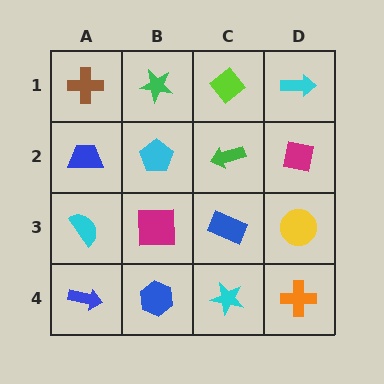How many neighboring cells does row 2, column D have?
3.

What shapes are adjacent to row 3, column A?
A blue trapezoid (row 2, column A), a blue arrow (row 4, column A), a magenta square (row 3, column B).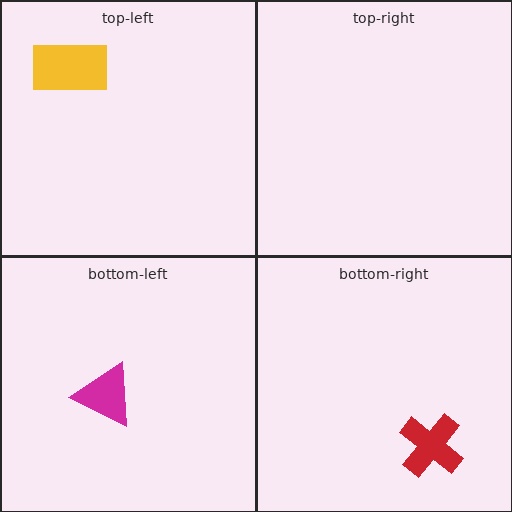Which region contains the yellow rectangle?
The top-left region.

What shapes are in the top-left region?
The yellow rectangle.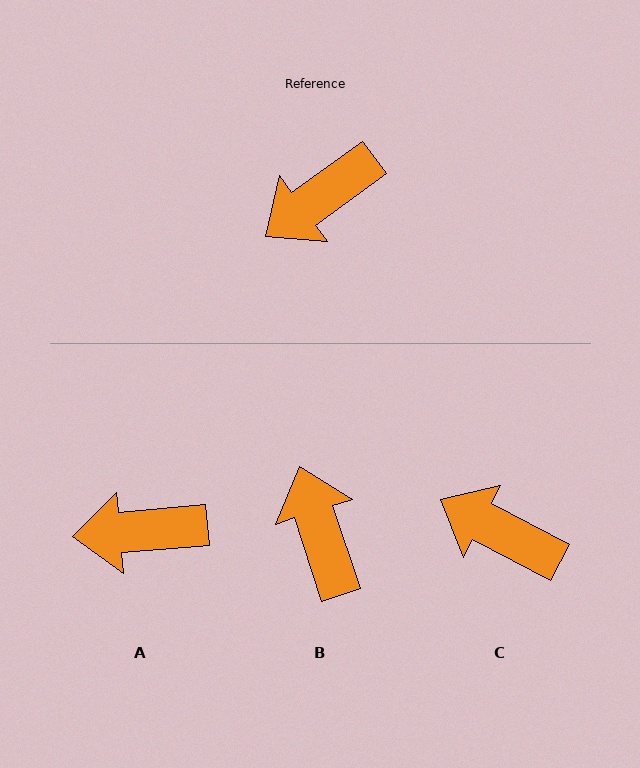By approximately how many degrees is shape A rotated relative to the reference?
Approximately 31 degrees clockwise.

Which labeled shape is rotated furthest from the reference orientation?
B, about 108 degrees away.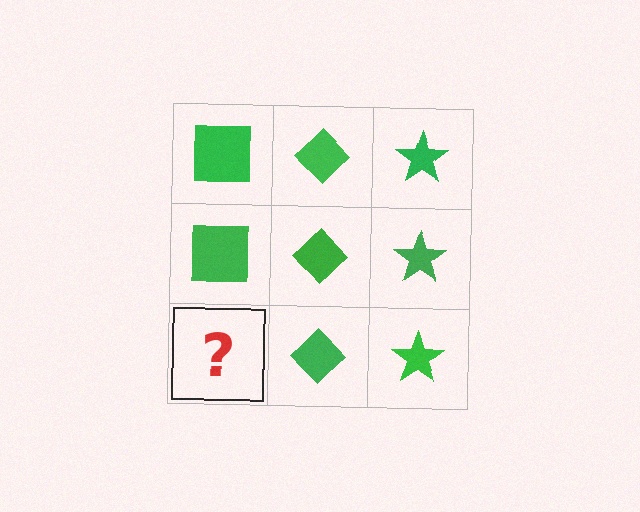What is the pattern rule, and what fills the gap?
The rule is that each column has a consistent shape. The gap should be filled with a green square.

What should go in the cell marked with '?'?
The missing cell should contain a green square.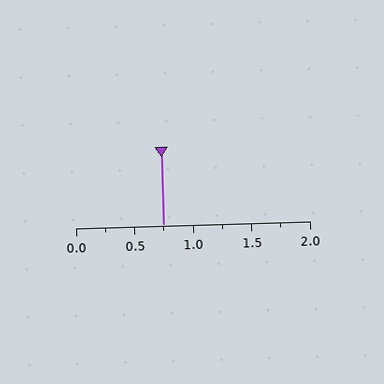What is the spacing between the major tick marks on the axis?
The major ticks are spaced 0.5 apart.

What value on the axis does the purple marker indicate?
The marker indicates approximately 0.75.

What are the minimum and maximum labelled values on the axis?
The axis runs from 0.0 to 2.0.